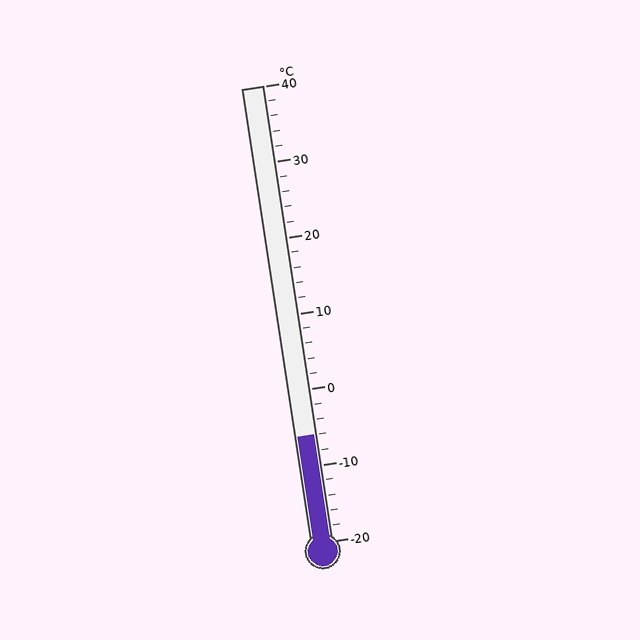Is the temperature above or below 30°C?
The temperature is below 30°C.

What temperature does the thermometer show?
The thermometer shows approximately -6°C.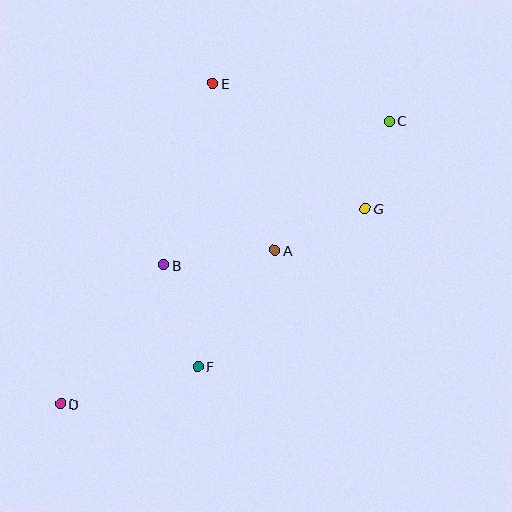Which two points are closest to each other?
Points C and G are closest to each other.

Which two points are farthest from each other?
Points C and D are farthest from each other.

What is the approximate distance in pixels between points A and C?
The distance between A and C is approximately 172 pixels.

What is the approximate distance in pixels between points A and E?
The distance between A and E is approximately 178 pixels.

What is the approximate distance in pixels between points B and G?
The distance between B and G is approximately 210 pixels.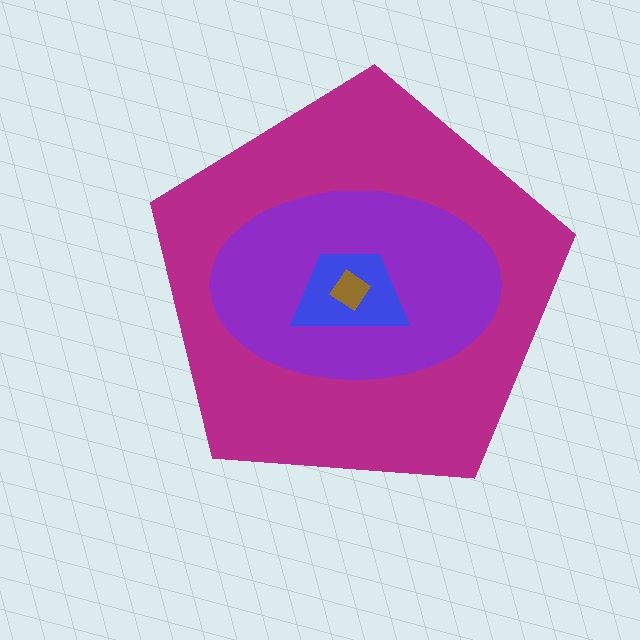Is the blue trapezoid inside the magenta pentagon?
Yes.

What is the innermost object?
The brown diamond.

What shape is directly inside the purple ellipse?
The blue trapezoid.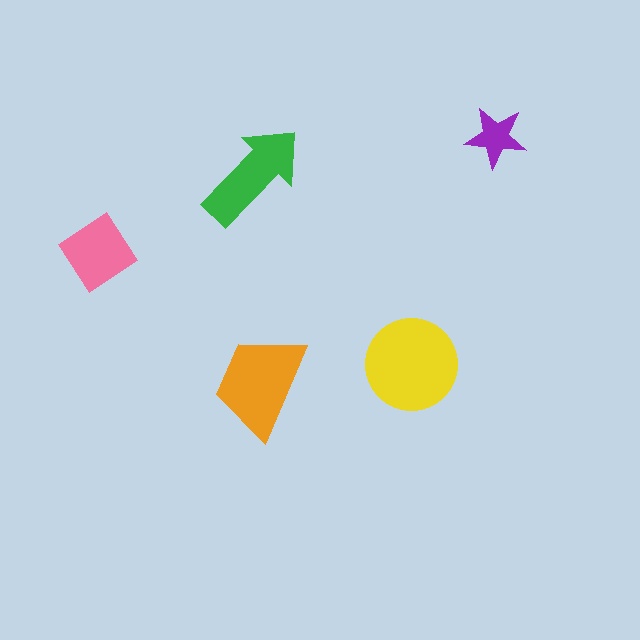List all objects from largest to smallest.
The yellow circle, the orange trapezoid, the green arrow, the pink diamond, the purple star.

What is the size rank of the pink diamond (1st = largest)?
4th.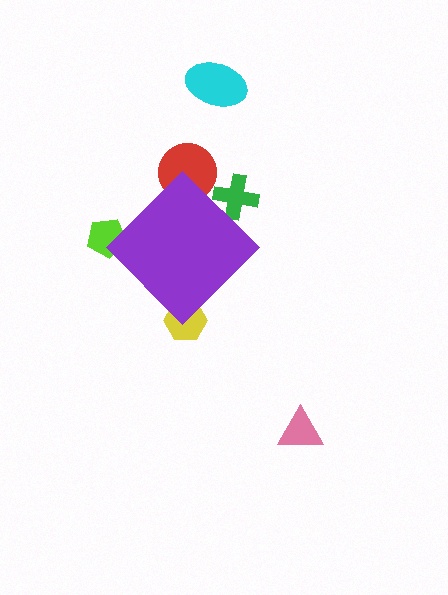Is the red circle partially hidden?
Yes, the red circle is partially hidden behind the purple diamond.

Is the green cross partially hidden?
Yes, the green cross is partially hidden behind the purple diamond.